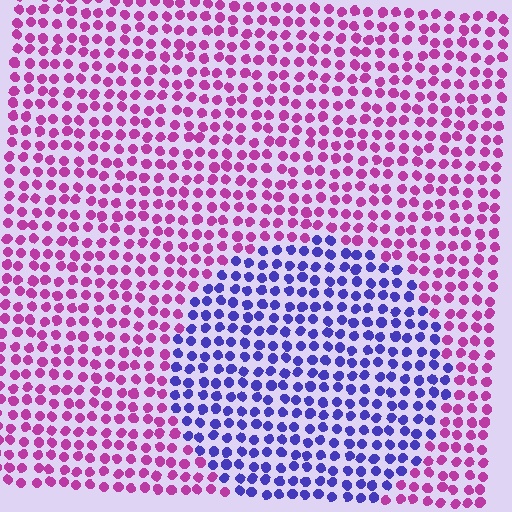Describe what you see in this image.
The image is filled with small magenta elements in a uniform arrangement. A circle-shaped region is visible where the elements are tinted to a slightly different hue, forming a subtle color boundary.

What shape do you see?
I see a circle.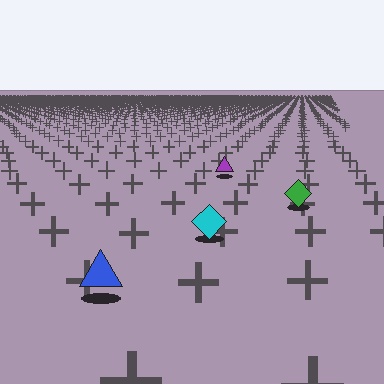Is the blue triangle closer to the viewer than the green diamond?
Yes. The blue triangle is closer — you can tell from the texture gradient: the ground texture is coarser near it.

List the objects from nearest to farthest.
From nearest to farthest: the blue triangle, the cyan diamond, the green diamond, the purple triangle.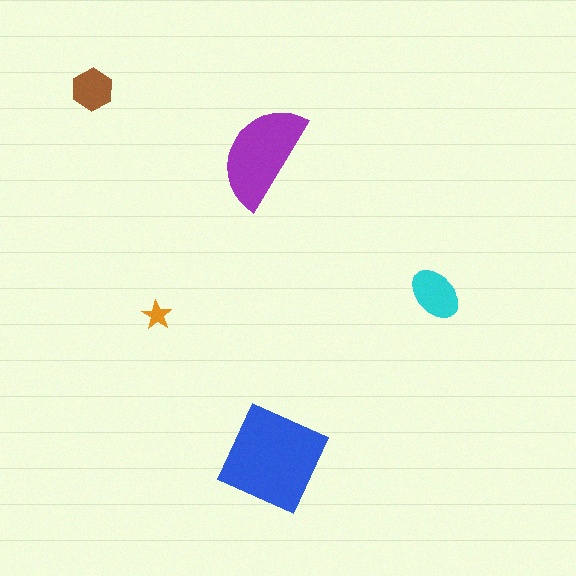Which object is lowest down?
The blue square is bottommost.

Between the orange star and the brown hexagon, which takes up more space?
The brown hexagon.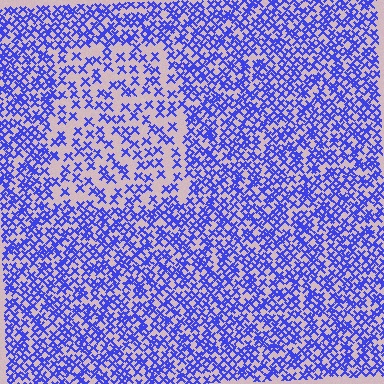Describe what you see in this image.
The image contains small blue elements arranged at two different densities. A rectangle-shaped region is visible where the elements are less densely packed than the surrounding area.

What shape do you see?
I see a rectangle.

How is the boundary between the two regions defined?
The boundary is defined by a change in element density (approximately 2.0x ratio). All elements are the same color, size, and shape.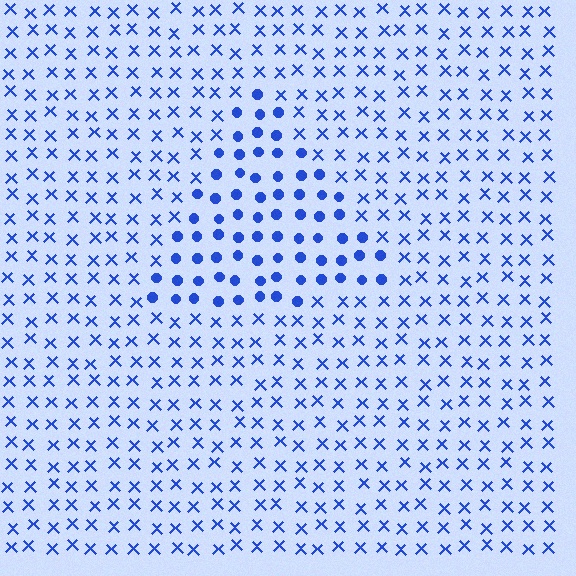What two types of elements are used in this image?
The image uses circles inside the triangle region and X marks outside it.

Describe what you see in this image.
The image is filled with small blue elements arranged in a uniform grid. A triangle-shaped region contains circles, while the surrounding area contains X marks. The boundary is defined purely by the change in element shape.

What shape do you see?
I see a triangle.